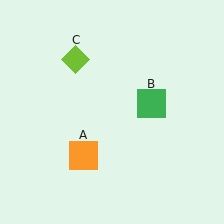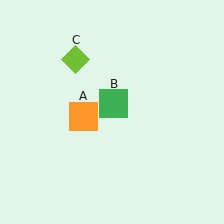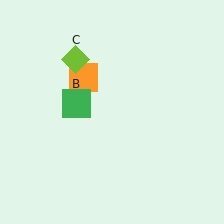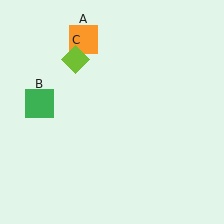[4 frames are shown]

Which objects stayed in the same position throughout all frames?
Lime diamond (object C) remained stationary.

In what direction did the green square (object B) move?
The green square (object B) moved left.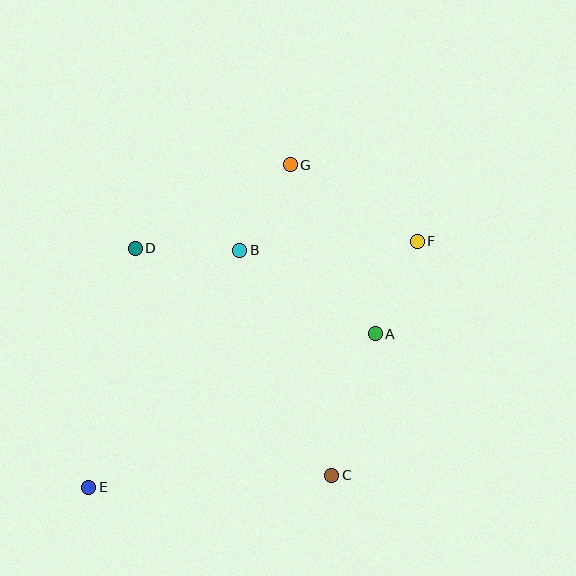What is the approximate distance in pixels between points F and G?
The distance between F and G is approximately 148 pixels.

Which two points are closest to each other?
Points B and G are closest to each other.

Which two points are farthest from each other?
Points E and F are farthest from each other.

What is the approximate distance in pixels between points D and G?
The distance between D and G is approximately 176 pixels.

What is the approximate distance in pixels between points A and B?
The distance between A and B is approximately 159 pixels.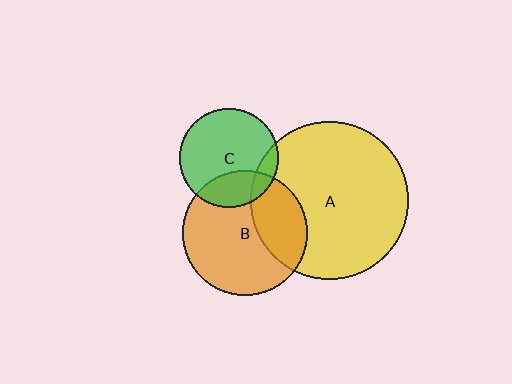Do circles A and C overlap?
Yes.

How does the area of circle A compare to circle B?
Approximately 1.6 times.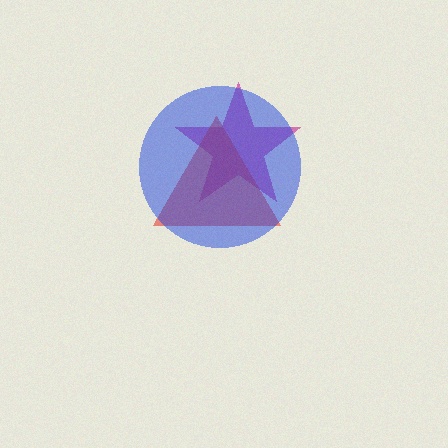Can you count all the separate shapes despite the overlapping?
Yes, there are 3 separate shapes.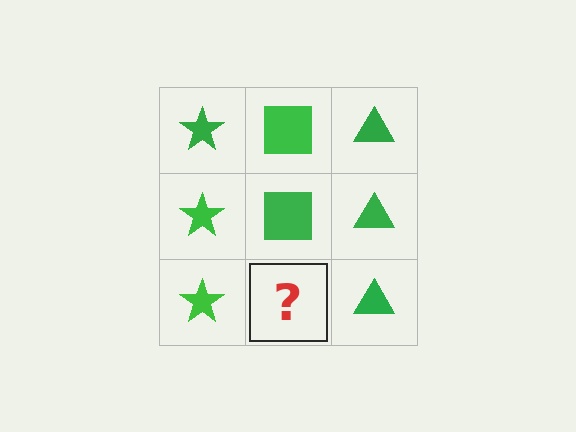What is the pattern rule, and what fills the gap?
The rule is that each column has a consistent shape. The gap should be filled with a green square.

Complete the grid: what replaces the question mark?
The question mark should be replaced with a green square.